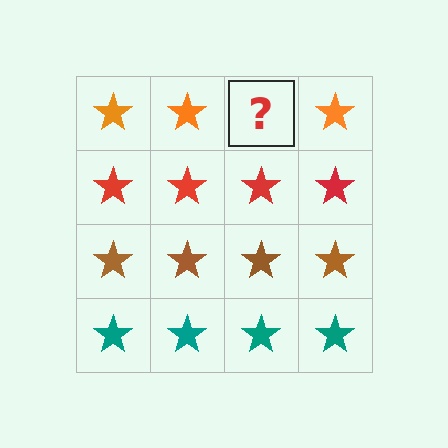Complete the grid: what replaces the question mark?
The question mark should be replaced with an orange star.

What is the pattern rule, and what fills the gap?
The rule is that each row has a consistent color. The gap should be filled with an orange star.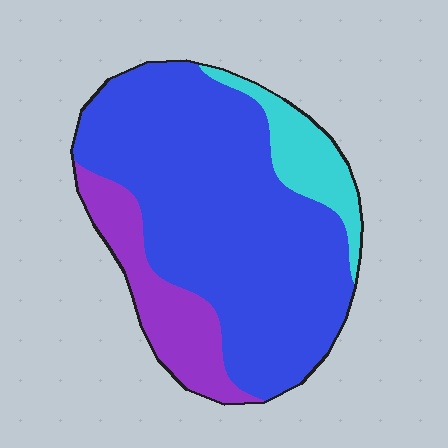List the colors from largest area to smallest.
From largest to smallest: blue, purple, cyan.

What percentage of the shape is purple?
Purple covers about 15% of the shape.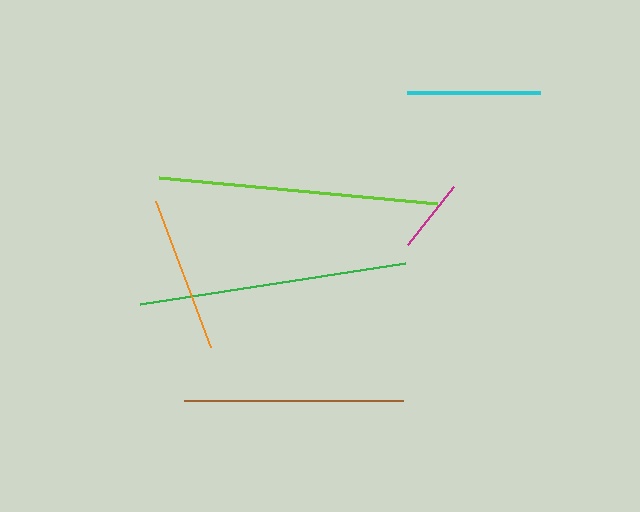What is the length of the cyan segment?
The cyan segment is approximately 133 pixels long.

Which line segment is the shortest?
The magenta line is the shortest at approximately 74 pixels.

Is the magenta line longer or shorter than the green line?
The green line is longer than the magenta line.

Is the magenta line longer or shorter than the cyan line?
The cyan line is longer than the magenta line.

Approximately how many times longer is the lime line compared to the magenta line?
The lime line is approximately 3.8 times the length of the magenta line.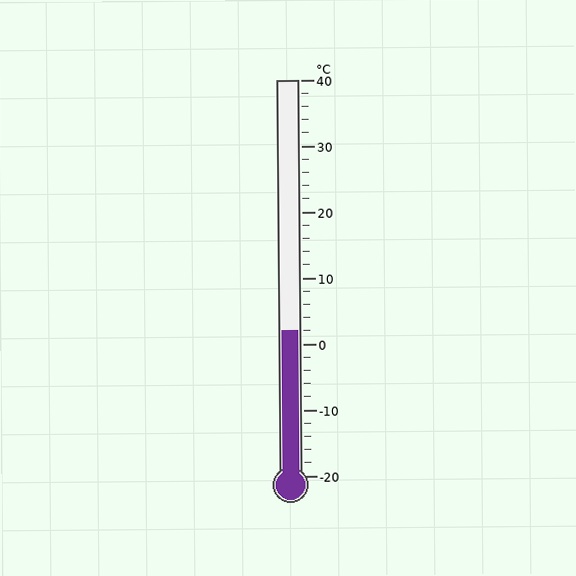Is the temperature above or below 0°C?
The temperature is above 0°C.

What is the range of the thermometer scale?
The thermometer scale ranges from -20°C to 40°C.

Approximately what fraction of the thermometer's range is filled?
The thermometer is filled to approximately 35% of its range.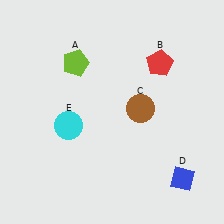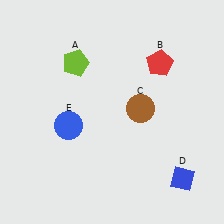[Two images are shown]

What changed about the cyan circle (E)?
In Image 1, E is cyan. In Image 2, it changed to blue.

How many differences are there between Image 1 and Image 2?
There is 1 difference between the two images.